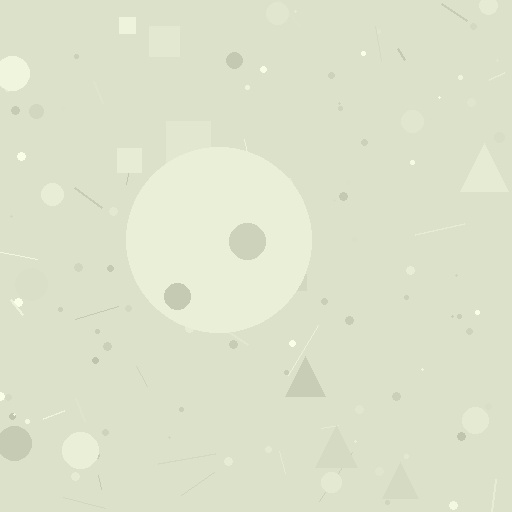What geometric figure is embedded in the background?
A circle is embedded in the background.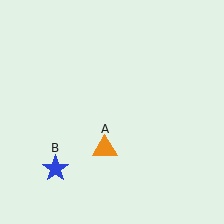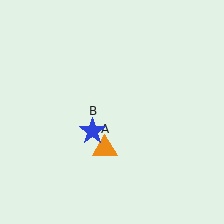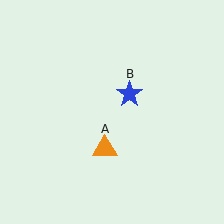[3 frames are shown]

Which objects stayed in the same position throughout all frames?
Orange triangle (object A) remained stationary.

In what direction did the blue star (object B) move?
The blue star (object B) moved up and to the right.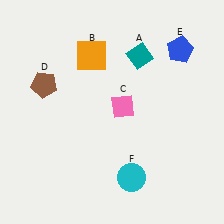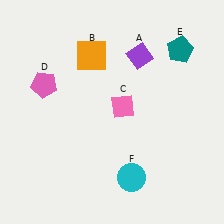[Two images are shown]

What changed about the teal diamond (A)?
In Image 1, A is teal. In Image 2, it changed to purple.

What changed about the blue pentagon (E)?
In Image 1, E is blue. In Image 2, it changed to teal.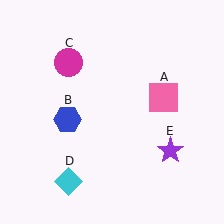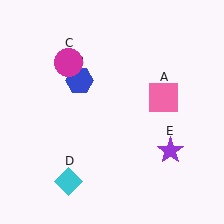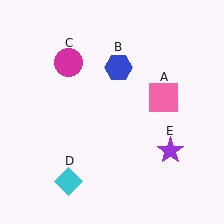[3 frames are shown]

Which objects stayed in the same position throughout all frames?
Pink square (object A) and magenta circle (object C) and cyan diamond (object D) and purple star (object E) remained stationary.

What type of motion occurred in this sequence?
The blue hexagon (object B) rotated clockwise around the center of the scene.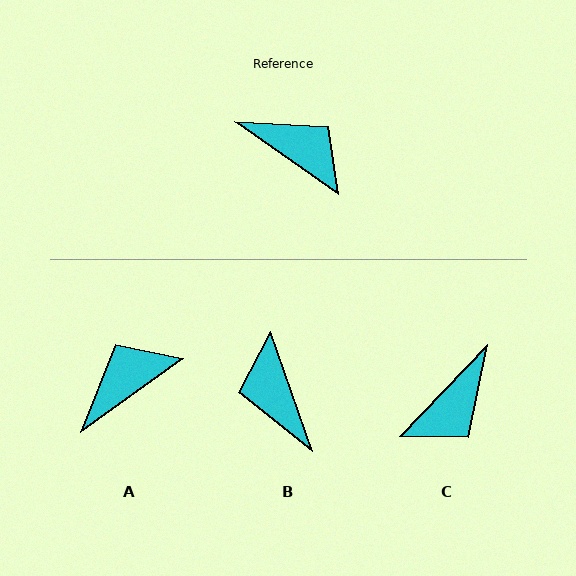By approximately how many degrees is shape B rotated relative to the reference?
Approximately 144 degrees counter-clockwise.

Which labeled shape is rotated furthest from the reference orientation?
B, about 144 degrees away.